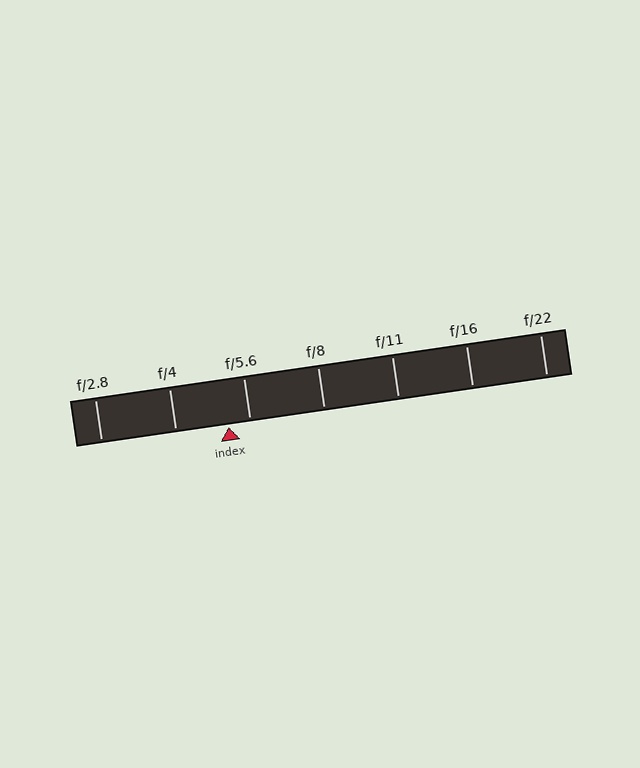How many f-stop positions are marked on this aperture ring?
There are 7 f-stop positions marked.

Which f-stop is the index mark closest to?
The index mark is closest to f/5.6.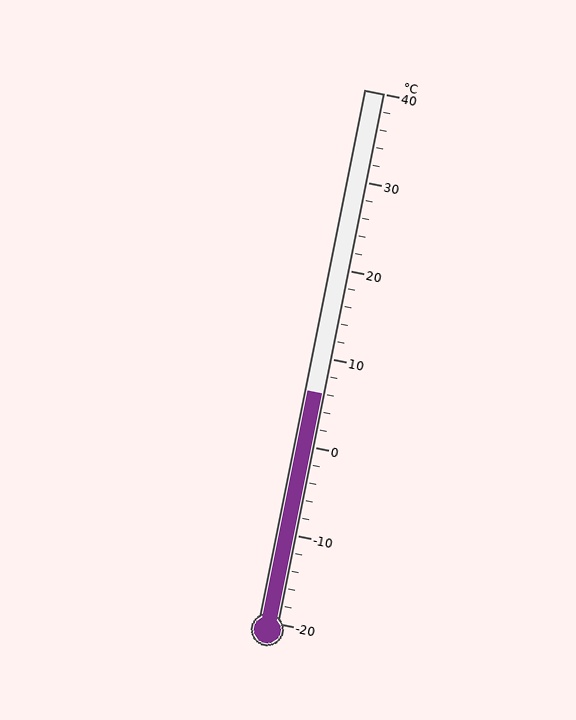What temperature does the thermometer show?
The thermometer shows approximately 6°C.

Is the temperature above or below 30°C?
The temperature is below 30°C.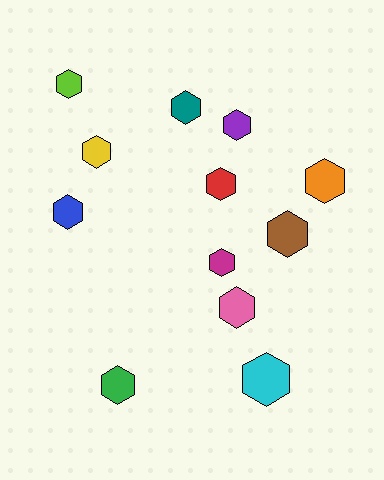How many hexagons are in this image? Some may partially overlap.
There are 12 hexagons.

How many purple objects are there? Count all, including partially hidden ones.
There is 1 purple object.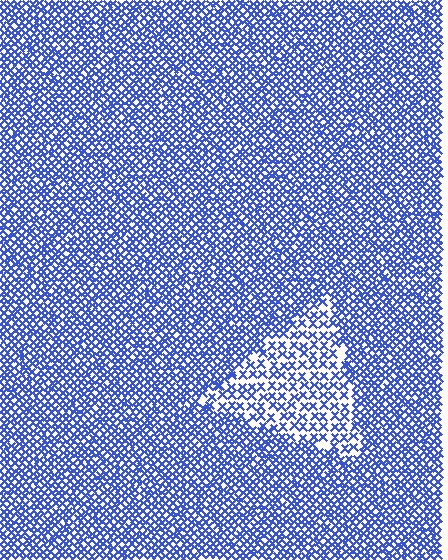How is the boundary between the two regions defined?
The boundary is defined by a change in element density (approximately 2.0x ratio). All elements are the same color, size, and shape.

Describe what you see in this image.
The image contains small blue elements arranged at two different densities. A triangle-shaped region is visible where the elements are less densely packed than the surrounding area.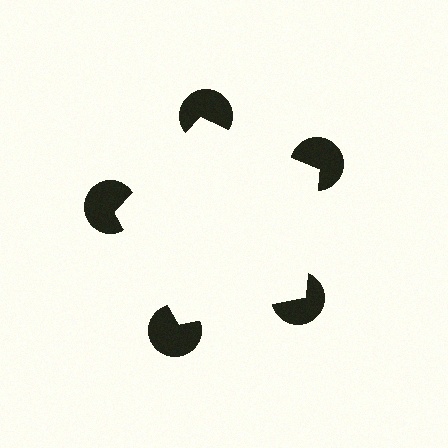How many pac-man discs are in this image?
There are 5 — one at each vertex of the illusory pentagon.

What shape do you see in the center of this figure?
An illusory pentagon — its edges are inferred from the aligned wedge cuts in the pac-man discs, not physically drawn.